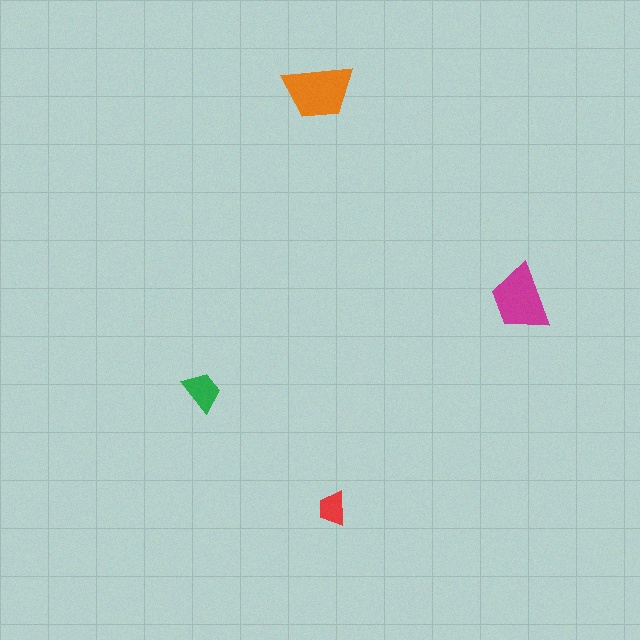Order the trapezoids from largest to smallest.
the orange one, the magenta one, the green one, the red one.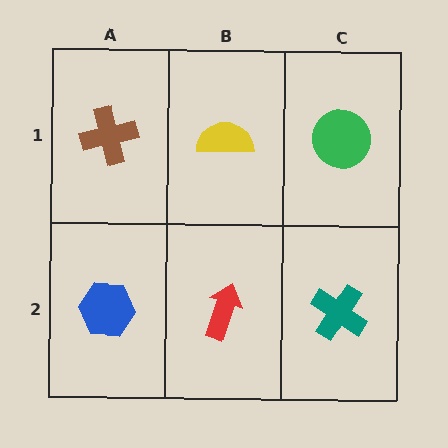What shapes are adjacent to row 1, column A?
A blue hexagon (row 2, column A), a yellow semicircle (row 1, column B).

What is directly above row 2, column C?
A green circle.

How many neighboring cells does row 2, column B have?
3.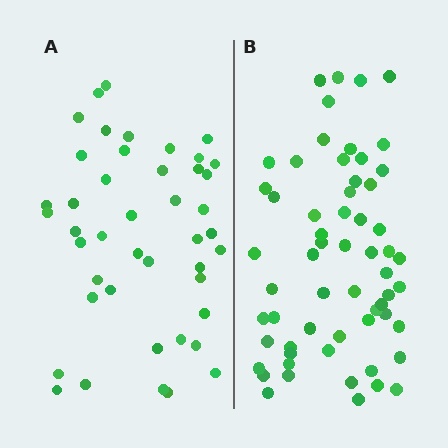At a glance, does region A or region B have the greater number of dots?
Region B (the right region) has more dots.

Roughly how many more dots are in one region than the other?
Region B has approximately 15 more dots than region A.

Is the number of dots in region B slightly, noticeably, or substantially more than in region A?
Region B has noticeably more, but not dramatically so. The ratio is roughly 1.4 to 1.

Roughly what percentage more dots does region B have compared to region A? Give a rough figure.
About 35% more.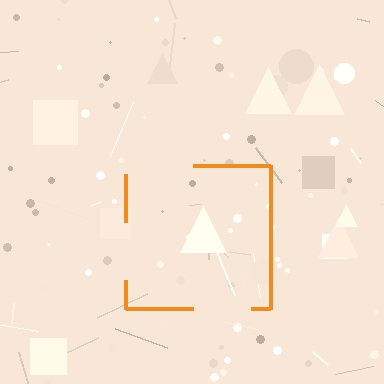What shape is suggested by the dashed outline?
The dashed outline suggests a square.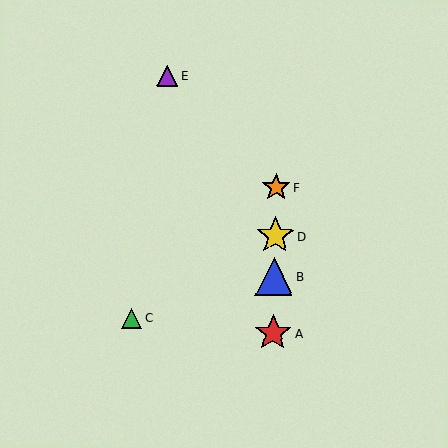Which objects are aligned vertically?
Objects A, B, D, F are aligned vertically.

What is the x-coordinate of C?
Object C is at x≈132.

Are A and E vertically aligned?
No, A is at x≈273 and E is at x≈167.